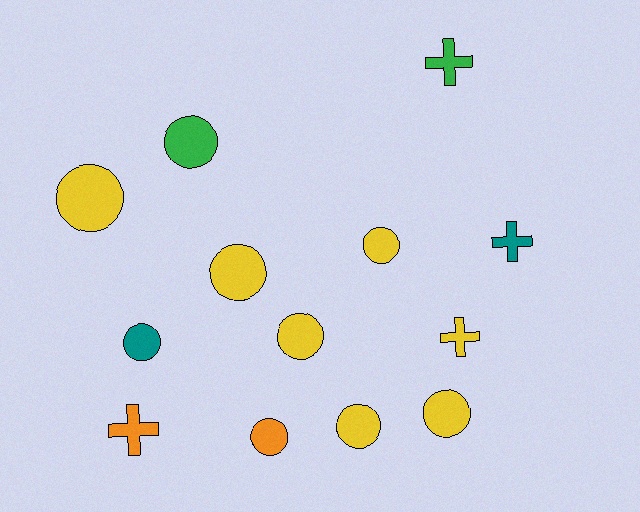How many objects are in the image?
There are 13 objects.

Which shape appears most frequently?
Circle, with 9 objects.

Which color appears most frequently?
Yellow, with 7 objects.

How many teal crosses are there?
There is 1 teal cross.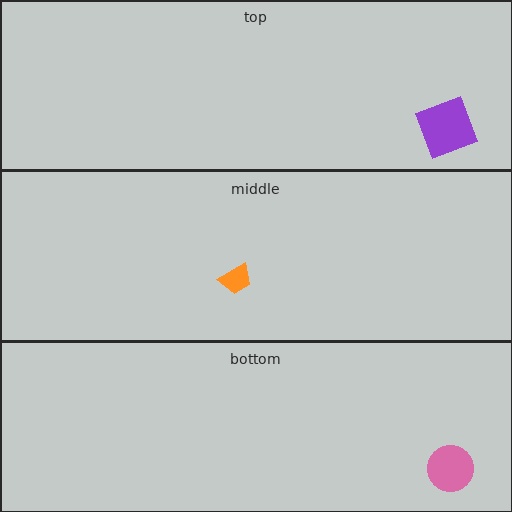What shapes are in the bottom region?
The pink circle.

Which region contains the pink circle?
The bottom region.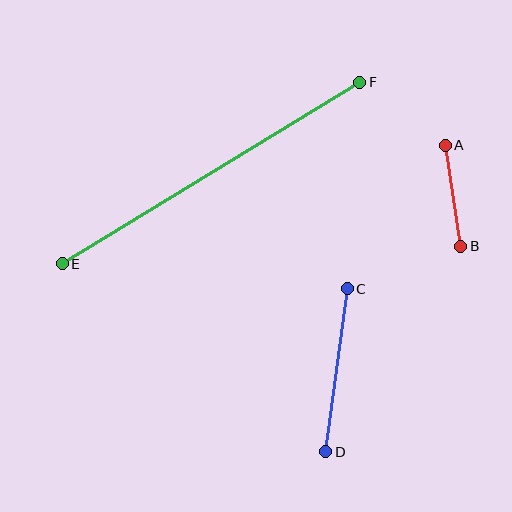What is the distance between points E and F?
The distance is approximately 348 pixels.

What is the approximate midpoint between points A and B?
The midpoint is at approximately (453, 196) pixels.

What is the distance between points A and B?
The distance is approximately 102 pixels.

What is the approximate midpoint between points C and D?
The midpoint is at approximately (337, 370) pixels.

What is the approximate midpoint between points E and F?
The midpoint is at approximately (211, 173) pixels.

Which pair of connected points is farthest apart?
Points E and F are farthest apart.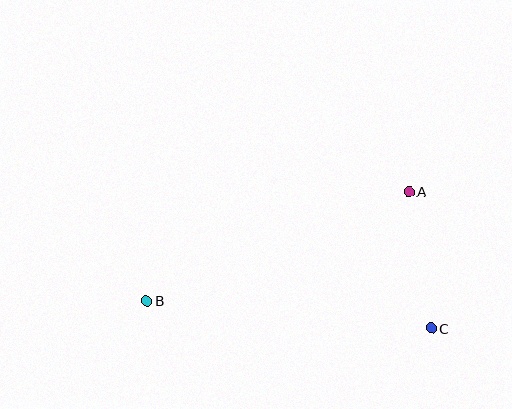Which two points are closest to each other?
Points A and C are closest to each other.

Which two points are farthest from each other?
Points B and C are farthest from each other.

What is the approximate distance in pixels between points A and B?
The distance between A and B is approximately 284 pixels.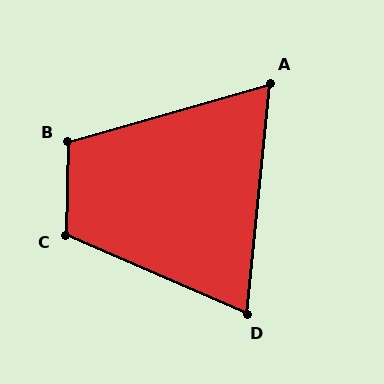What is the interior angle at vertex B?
Approximately 108 degrees (obtuse).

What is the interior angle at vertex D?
Approximately 72 degrees (acute).